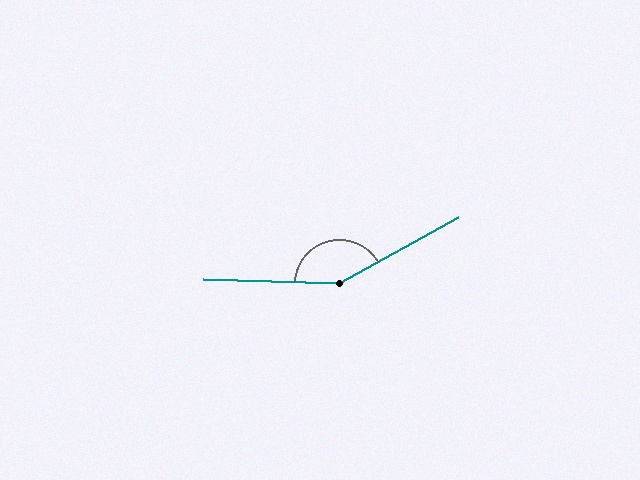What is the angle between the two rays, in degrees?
Approximately 149 degrees.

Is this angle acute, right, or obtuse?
It is obtuse.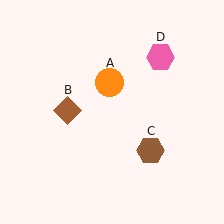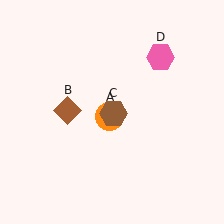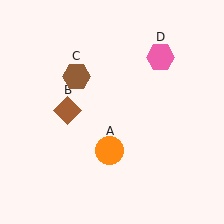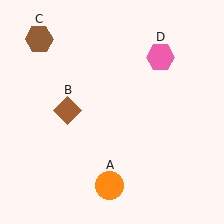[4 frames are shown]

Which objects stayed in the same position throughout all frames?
Brown diamond (object B) and pink hexagon (object D) remained stationary.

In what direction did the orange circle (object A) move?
The orange circle (object A) moved down.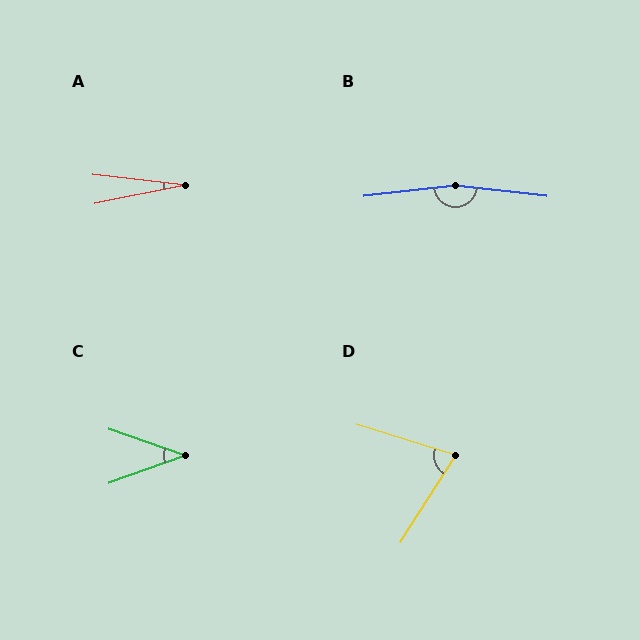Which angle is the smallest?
A, at approximately 18 degrees.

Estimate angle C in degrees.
Approximately 39 degrees.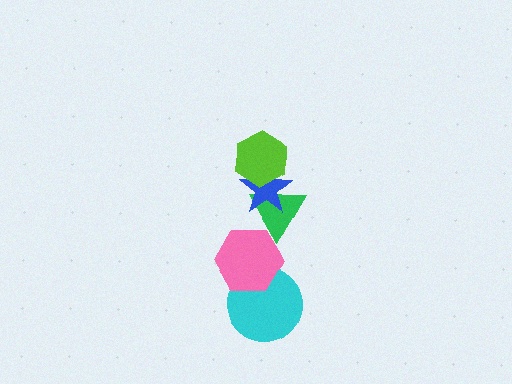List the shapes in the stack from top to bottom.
From top to bottom: the lime hexagon, the blue star, the green triangle, the pink hexagon, the cyan circle.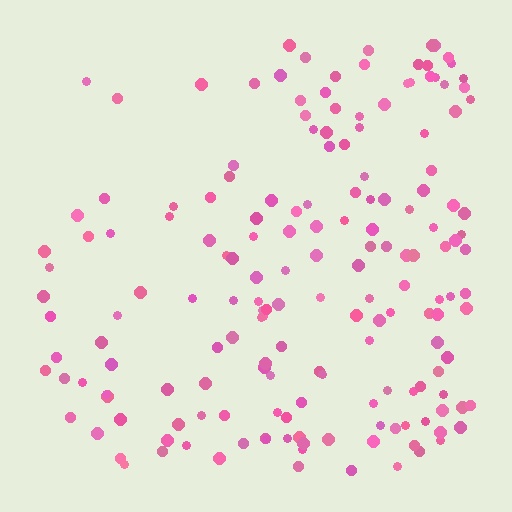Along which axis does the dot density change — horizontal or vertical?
Horizontal.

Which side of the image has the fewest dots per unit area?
The left.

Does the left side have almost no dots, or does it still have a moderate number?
Still a moderate number, just noticeably fewer than the right.